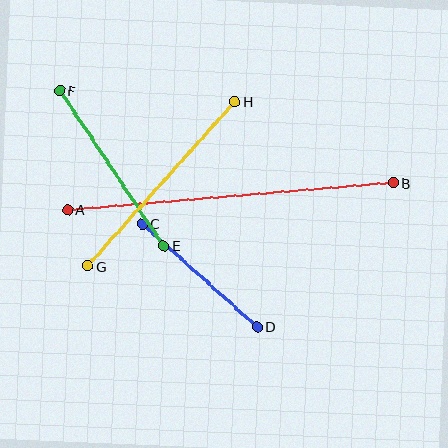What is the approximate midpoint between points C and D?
The midpoint is at approximately (200, 275) pixels.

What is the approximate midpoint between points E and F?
The midpoint is at approximately (112, 168) pixels.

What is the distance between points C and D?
The distance is approximately 154 pixels.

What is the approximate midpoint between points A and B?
The midpoint is at approximately (230, 196) pixels.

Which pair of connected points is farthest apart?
Points A and B are farthest apart.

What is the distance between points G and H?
The distance is approximately 221 pixels.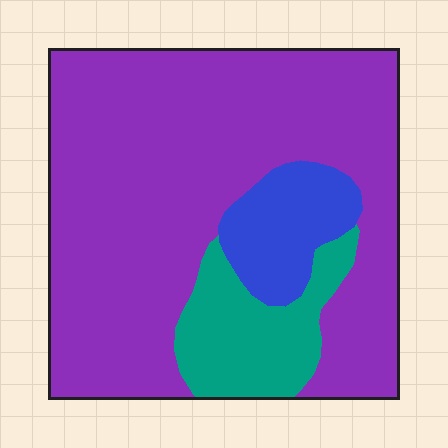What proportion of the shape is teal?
Teal covers about 15% of the shape.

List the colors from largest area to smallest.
From largest to smallest: purple, teal, blue.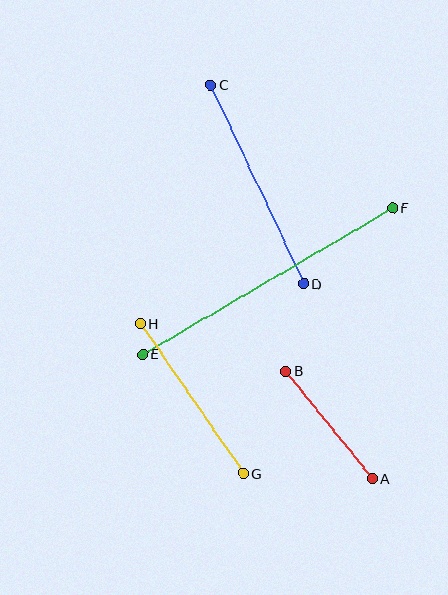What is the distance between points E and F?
The distance is approximately 290 pixels.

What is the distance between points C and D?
The distance is approximately 220 pixels.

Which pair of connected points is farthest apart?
Points E and F are farthest apart.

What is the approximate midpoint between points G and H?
The midpoint is at approximately (192, 398) pixels.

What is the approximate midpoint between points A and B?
The midpoint is at approximately (329, 425) pixels.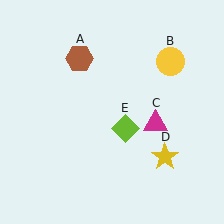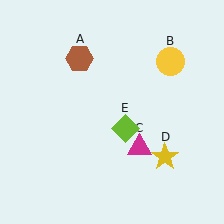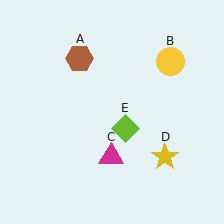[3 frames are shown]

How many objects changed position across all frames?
1 object changed position: magenta triangle (object C).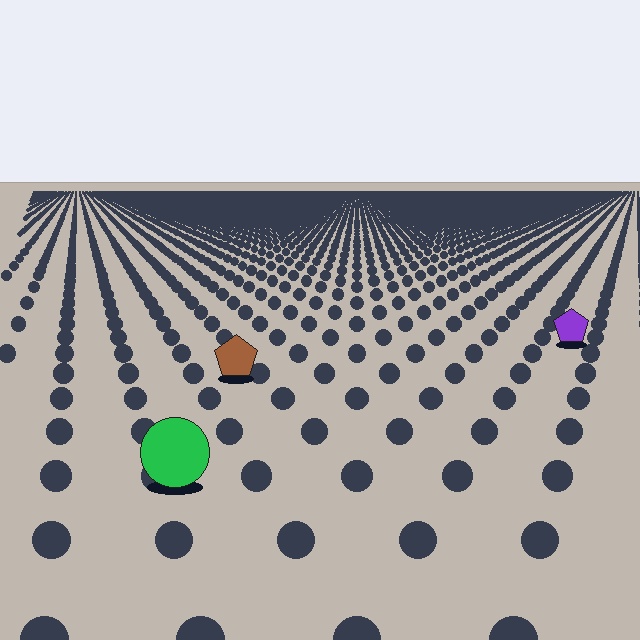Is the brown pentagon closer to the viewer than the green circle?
No. The green circle is closer — you can tell from the texture gradient: the ground texture is coarser near it.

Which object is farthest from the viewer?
The purple pentagon is farthest from the viewer. It appears smaller and the ground texture around it is denser.